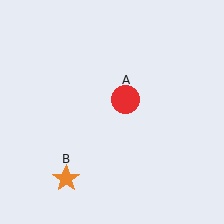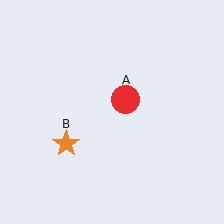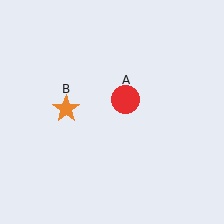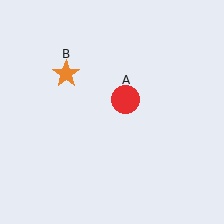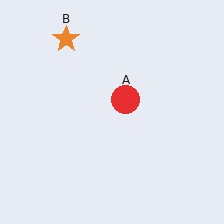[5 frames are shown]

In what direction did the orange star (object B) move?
The orange star (object B) moved up.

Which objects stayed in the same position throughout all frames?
Red circle (object A) remained stationary.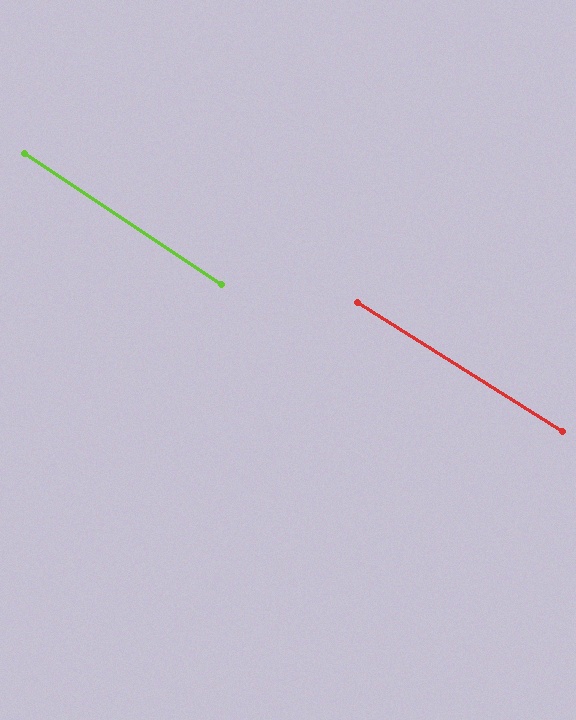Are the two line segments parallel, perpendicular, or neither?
Parallel — their directions differ by only 1.6°.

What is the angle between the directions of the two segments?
Approximately 2 degrees.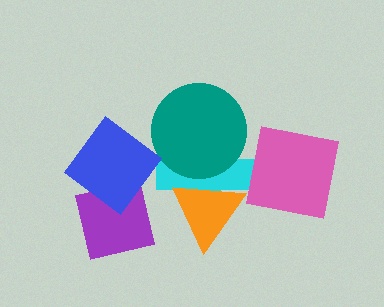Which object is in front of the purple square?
The blue diamond is in front of the purple square.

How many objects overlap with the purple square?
1 object overlaps with the purple square.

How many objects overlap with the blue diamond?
1 object overlaps with the blue diamond.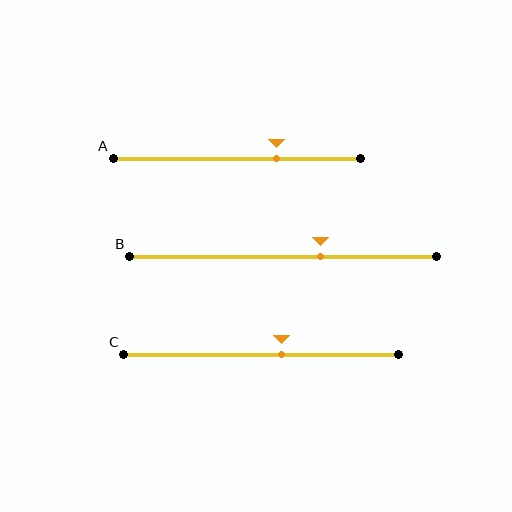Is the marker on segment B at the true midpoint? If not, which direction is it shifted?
No, the marker on segment B is shifted to the right by about 12% of the segment length.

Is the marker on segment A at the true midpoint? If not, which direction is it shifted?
No, the marker on segment A is shifted to the right by about 16% of the segment length.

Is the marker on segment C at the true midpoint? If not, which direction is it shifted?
No, the marker on segment C is shifted to the right by about 8% of the segment length.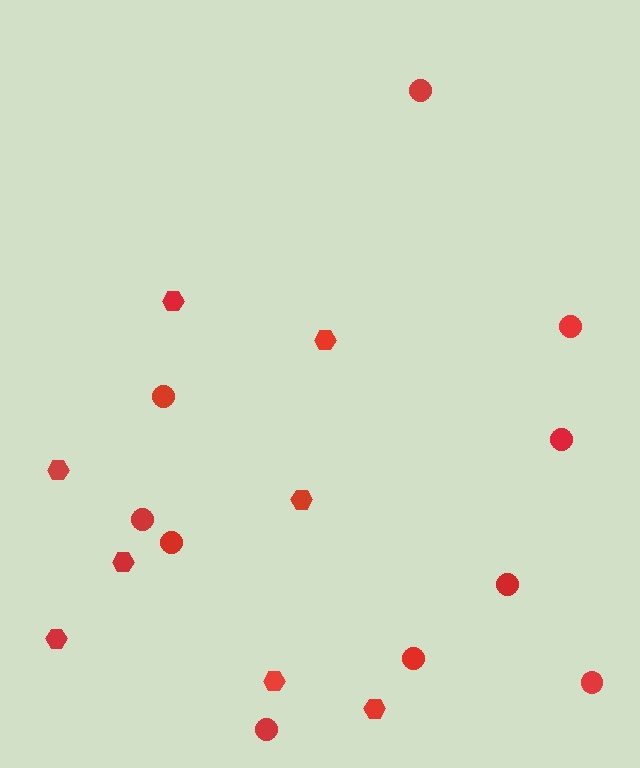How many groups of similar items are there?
There are 2 groups: one group of hexagons (8) and one group of circles (10).